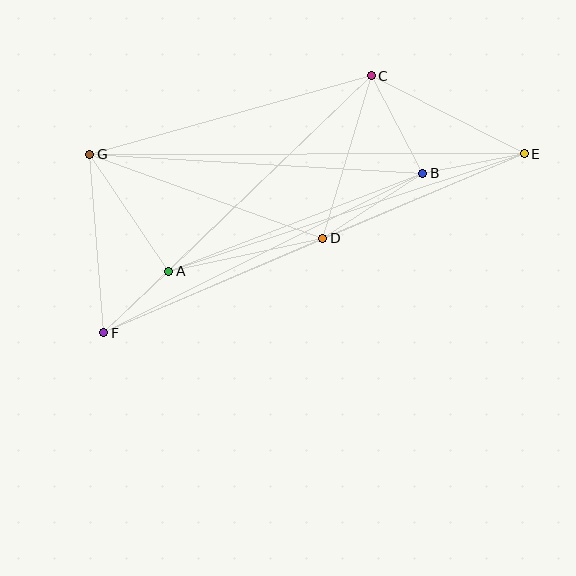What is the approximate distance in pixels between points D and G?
The distance between D and G is approximately 248 pixels.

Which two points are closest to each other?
Points A and F are closest to each other.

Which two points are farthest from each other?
Points E and F are farthest from each other.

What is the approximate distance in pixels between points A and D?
The distance between A and D is approximately 158 pixels.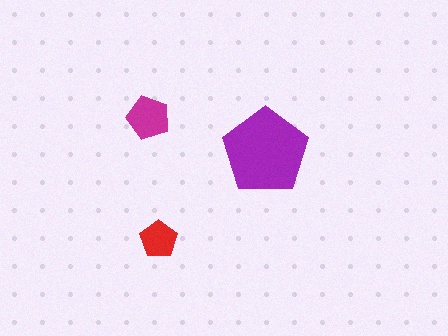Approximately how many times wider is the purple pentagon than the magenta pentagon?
About 2 times wider.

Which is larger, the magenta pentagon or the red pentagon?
The magenta one.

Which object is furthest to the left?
The magenta pentagon is leftmost.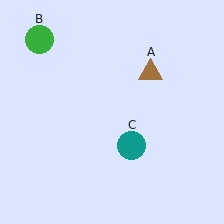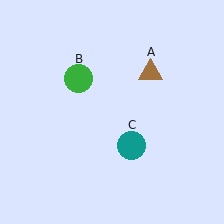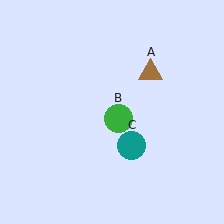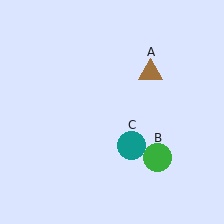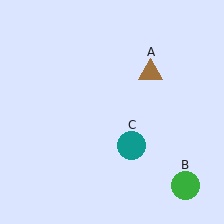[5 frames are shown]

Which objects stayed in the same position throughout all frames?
Brown triangle (object A) and teal circle (object C) remained stationary.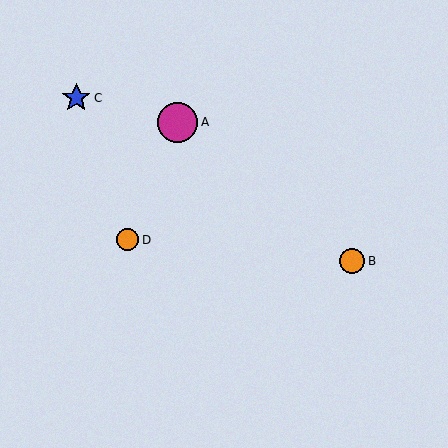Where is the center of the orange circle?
The center of the orange circle is at (128, 240).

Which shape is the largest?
The magenta circle (labeled A) is the largest.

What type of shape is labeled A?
Shape A is a magenta circle.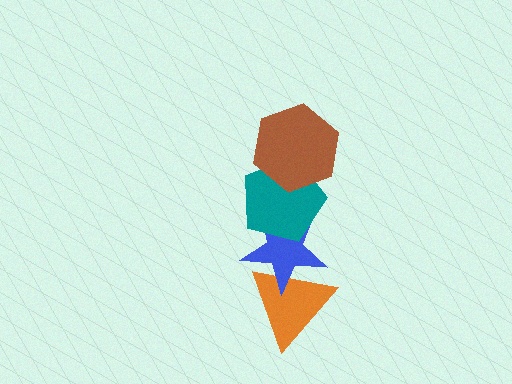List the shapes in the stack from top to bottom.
From top to bottom: the brown hexagon, the teal pentagon, the blue star, the orange triangle.